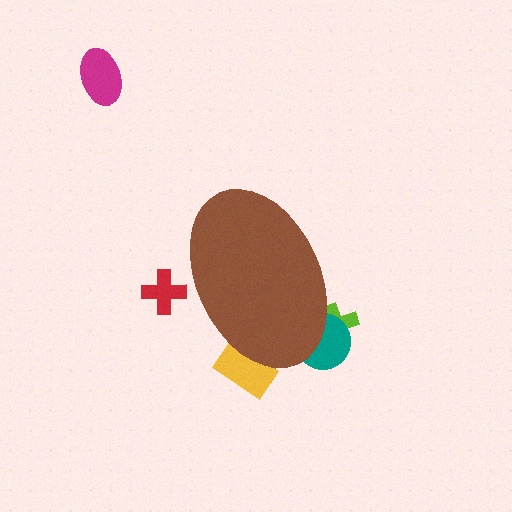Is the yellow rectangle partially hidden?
Yes, the yellow rectangle is partially hidden behind the brown ellipse.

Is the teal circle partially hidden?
Yes, the teal circle is partially hidden behind the brown ellipse.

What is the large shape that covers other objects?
A brown ellipse.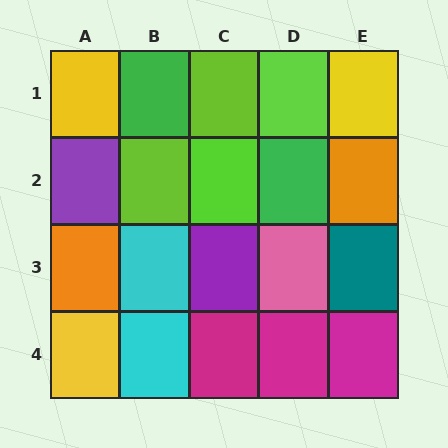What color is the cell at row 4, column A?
Yellow.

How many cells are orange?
2 cells are orange.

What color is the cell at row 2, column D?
Green.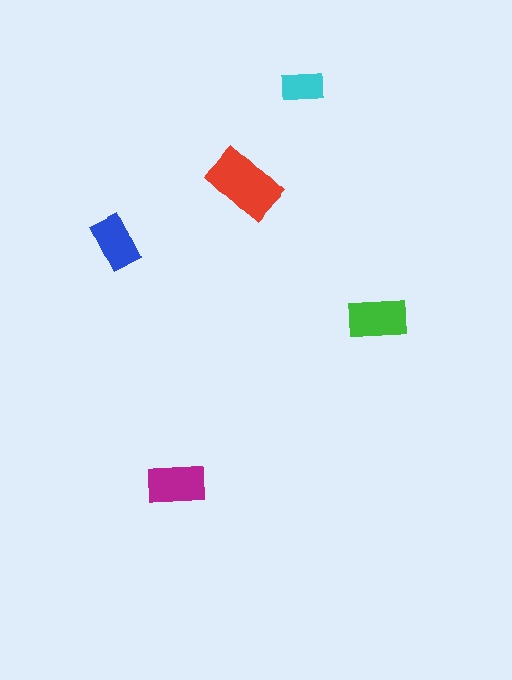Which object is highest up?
The cyan rectangle is topmost.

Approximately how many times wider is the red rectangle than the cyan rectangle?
About 1.5 times wider.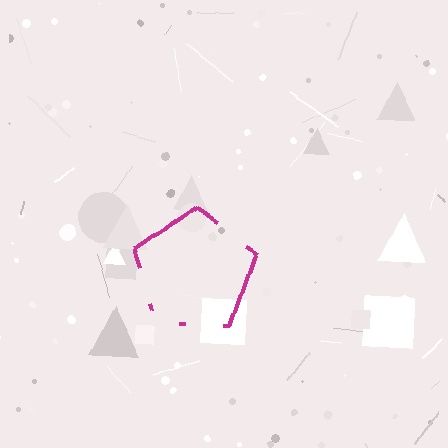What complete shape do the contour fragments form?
The contour fragments form a pentagon.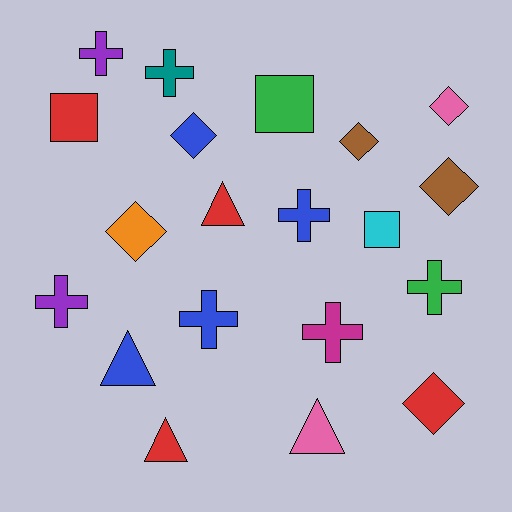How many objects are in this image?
There are 20 objects.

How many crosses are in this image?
There are 7 crosses.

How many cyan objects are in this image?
There is 1 cyan object.